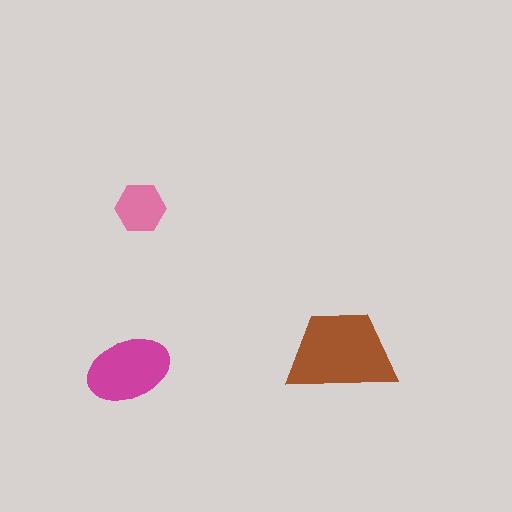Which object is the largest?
The brown trapezoid.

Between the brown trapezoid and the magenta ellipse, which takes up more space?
The brown trapezoid.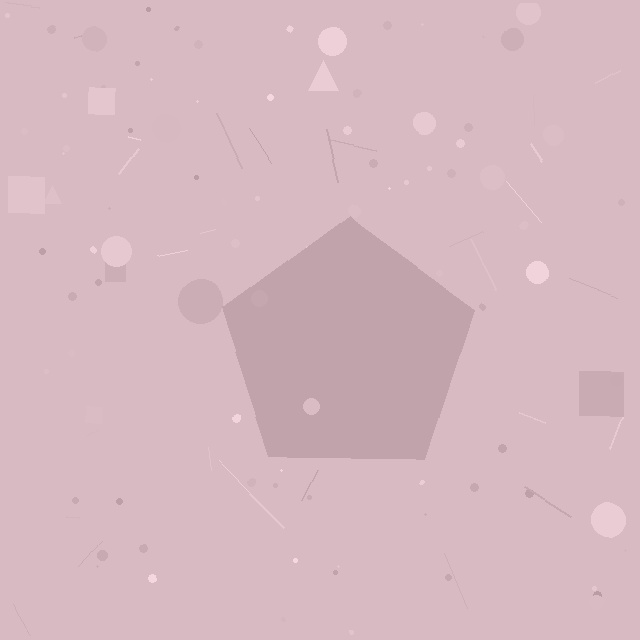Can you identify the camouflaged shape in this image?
The camouflaged shape is a pentagon.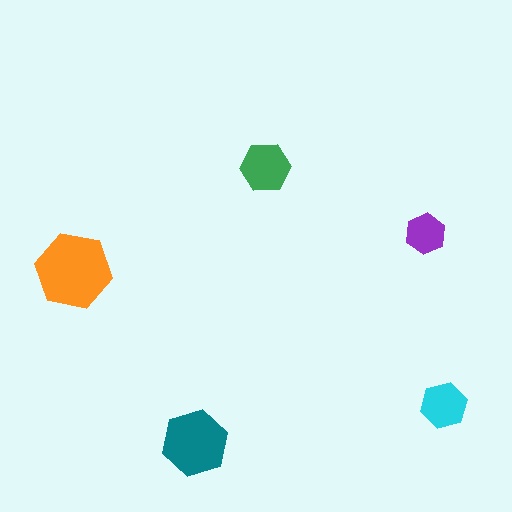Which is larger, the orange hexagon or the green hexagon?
The orange one.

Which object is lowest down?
The teal hexagon is bottommost.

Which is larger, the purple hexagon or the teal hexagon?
The teal one.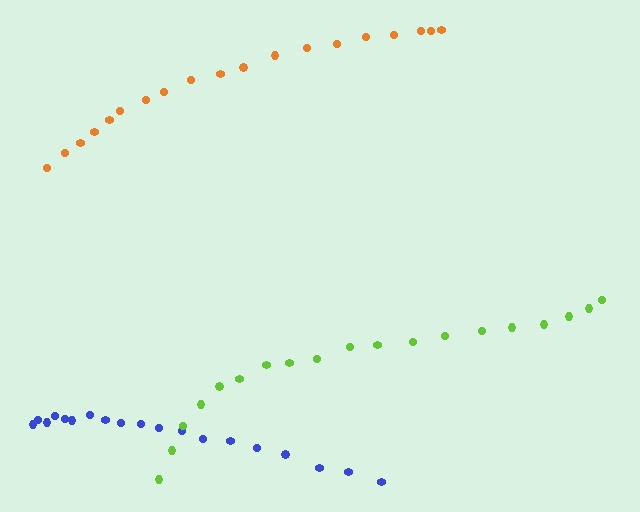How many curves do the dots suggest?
There are 3 distinct paths.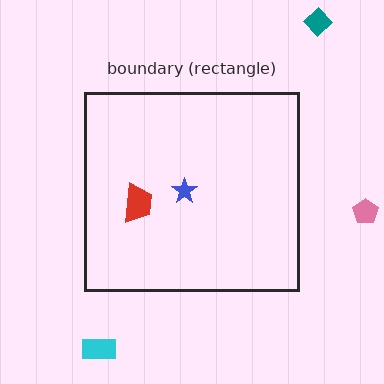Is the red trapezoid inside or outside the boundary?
Inside.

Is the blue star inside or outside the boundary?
Inside.